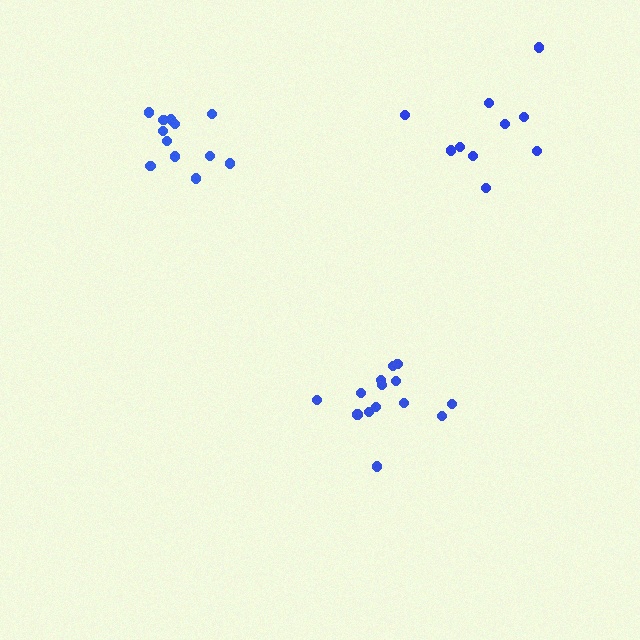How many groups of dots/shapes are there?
There are 3 groups.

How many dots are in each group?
Group 1: 14 dots, Group 2: 12 dots, Group 3: 10 dots (36 total).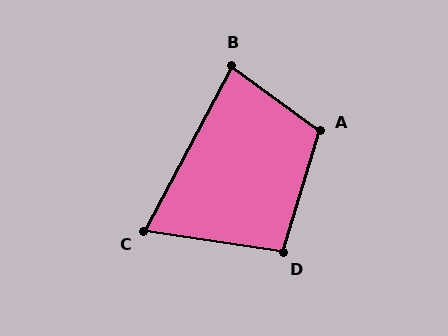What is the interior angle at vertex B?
Approximately 81 degrees (acute).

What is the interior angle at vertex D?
Approximately 99 degrees (obtuse).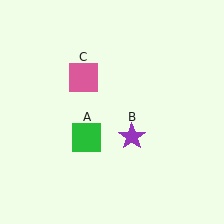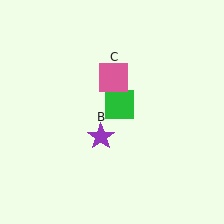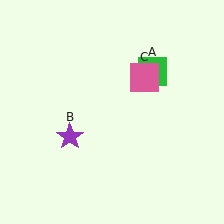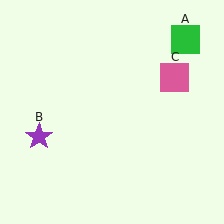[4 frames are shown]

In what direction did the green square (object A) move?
The green square (object A) moved up and to the right.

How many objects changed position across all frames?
3 objects changed position: green square (object A), purple star (object B), pink square (object C).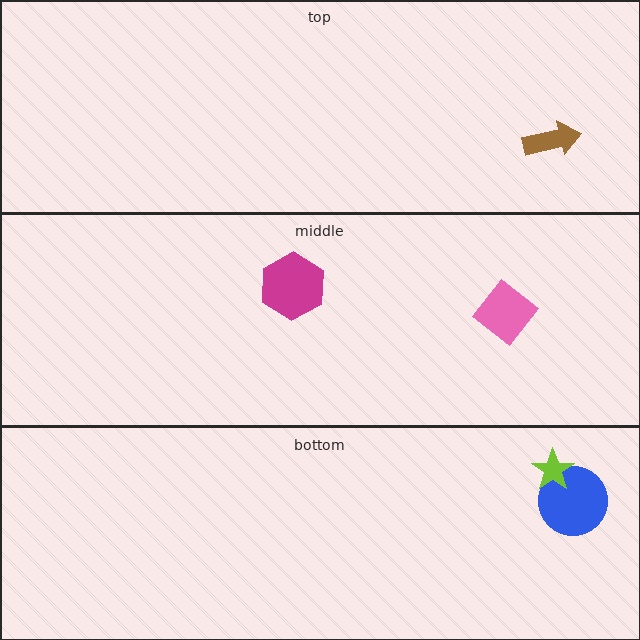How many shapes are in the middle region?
2.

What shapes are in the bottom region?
The blue circle, the lime star.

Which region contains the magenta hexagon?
The middle region.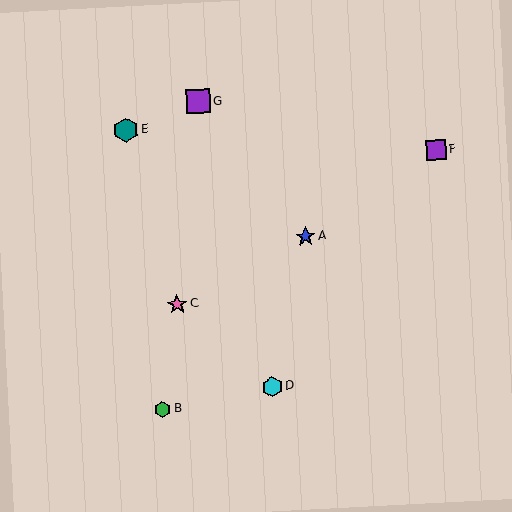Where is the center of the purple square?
The center of the purple square is at (198, 101).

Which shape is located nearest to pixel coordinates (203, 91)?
The purple square (labeled G) at (198, 101) is nearest to that location.